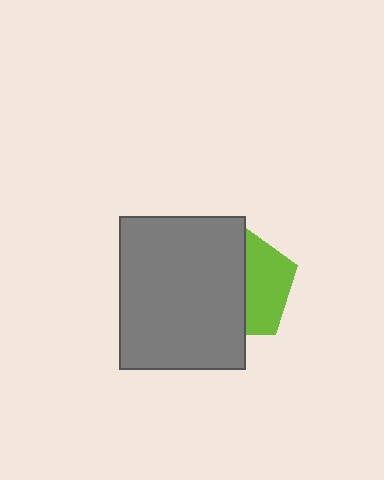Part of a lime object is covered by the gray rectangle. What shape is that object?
It is a pentagon.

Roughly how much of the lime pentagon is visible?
A small part of it is visible (roughly 42%).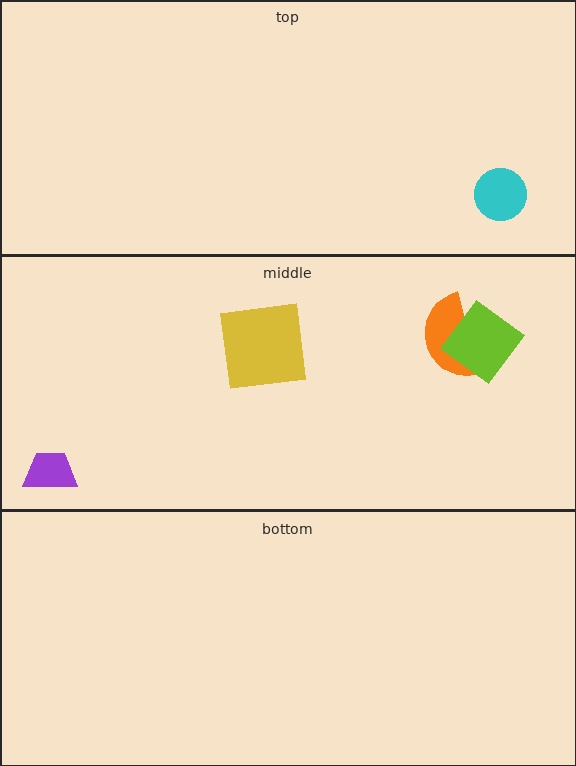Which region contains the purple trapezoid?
The middle region.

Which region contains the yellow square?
The middle region.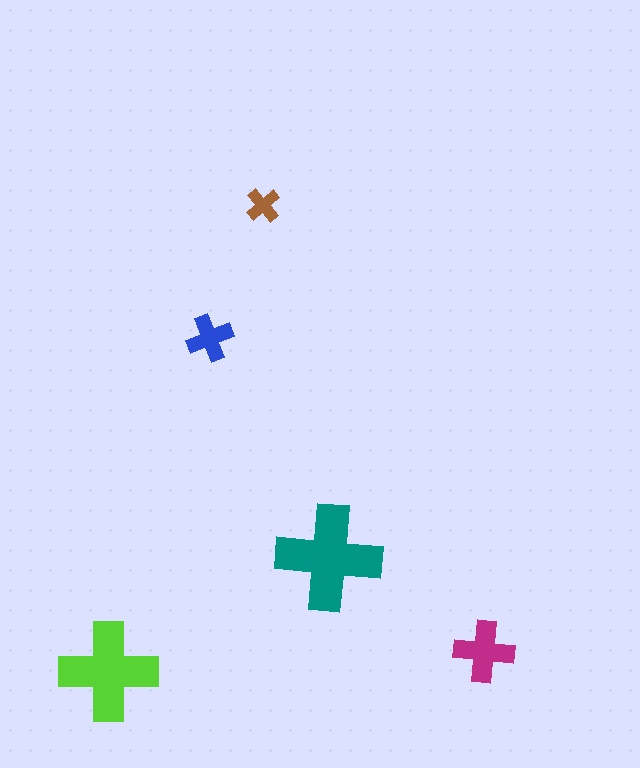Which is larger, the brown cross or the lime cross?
The lime one.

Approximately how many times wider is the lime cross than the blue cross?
About 2 times wider.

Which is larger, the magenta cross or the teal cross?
The teal one.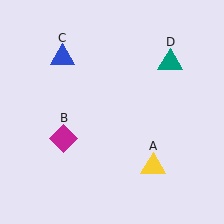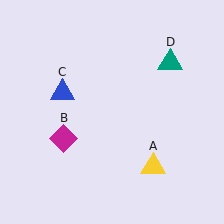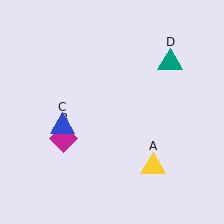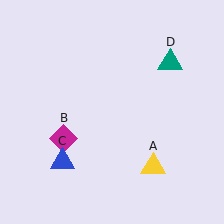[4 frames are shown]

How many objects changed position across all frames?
1 object changed position: blue triangle (object C).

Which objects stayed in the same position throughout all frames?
Yellow triangle (object A) and magenta diamond (object B) and teal triangle (object D) remained stationary.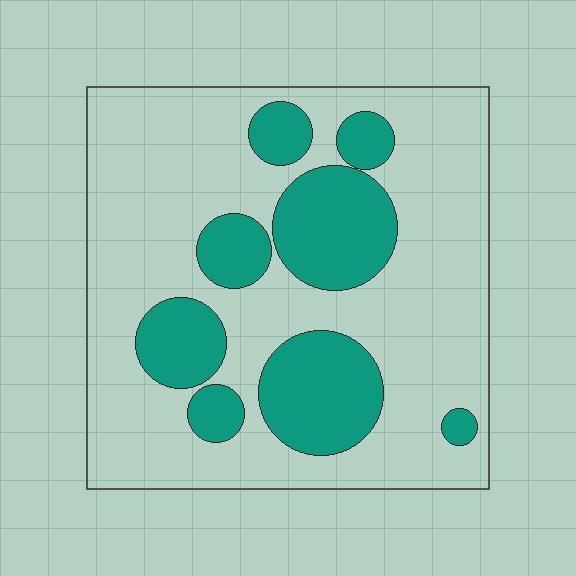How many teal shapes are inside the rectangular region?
8.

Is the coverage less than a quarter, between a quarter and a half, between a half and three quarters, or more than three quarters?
Between a quarter and a half.